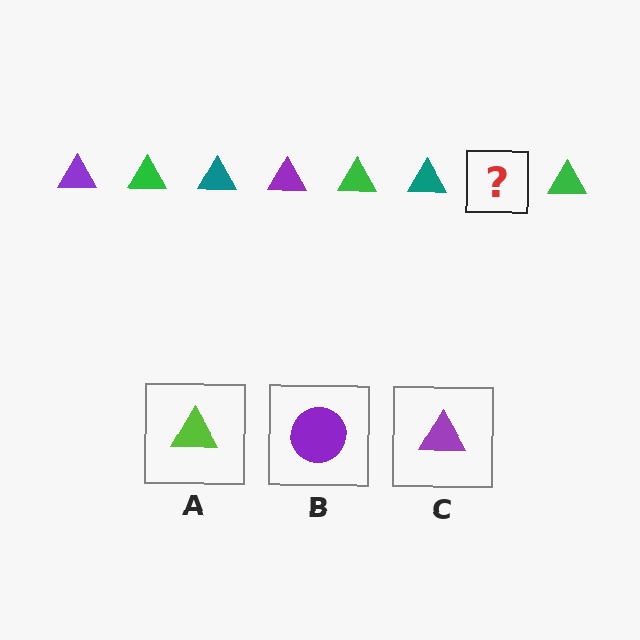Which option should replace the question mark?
Option C.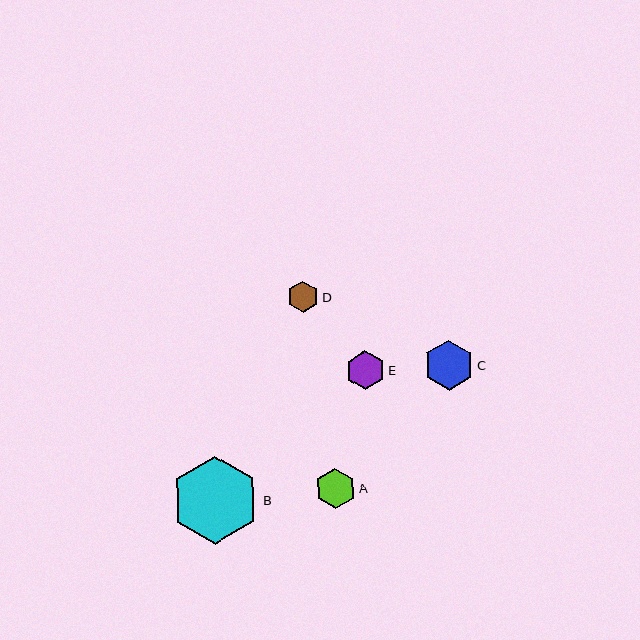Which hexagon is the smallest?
Hexagon D is the smallest with a size of approximately 31 pixels.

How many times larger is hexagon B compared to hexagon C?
Hexagon B is approximately 1.8 times the size of hexagon C.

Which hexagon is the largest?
Hexagon B is the largest with a size of approximately 89 pixels.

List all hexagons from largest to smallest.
From largest to smallest: B, C, A, E, D.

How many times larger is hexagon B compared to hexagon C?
Hexagon B is approximately 1.8 times the size of hexagon C.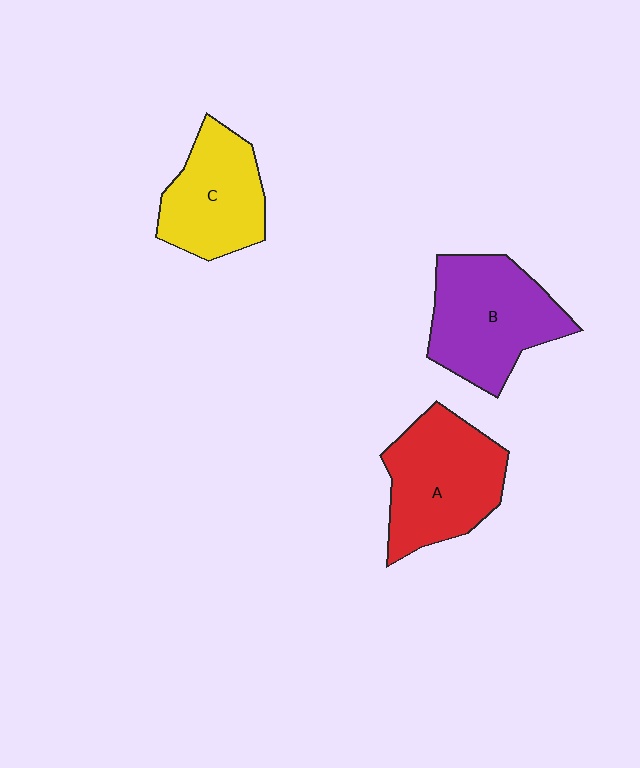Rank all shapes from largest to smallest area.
From largest to smallest: B (purple), A (red), C (yellow).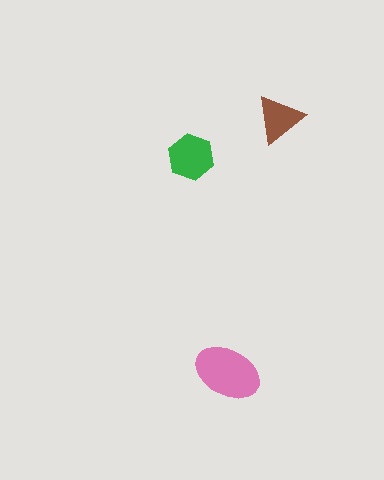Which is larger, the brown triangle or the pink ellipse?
The pink ellipse.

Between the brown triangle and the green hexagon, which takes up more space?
The green hexagon.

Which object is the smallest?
The brown triangle.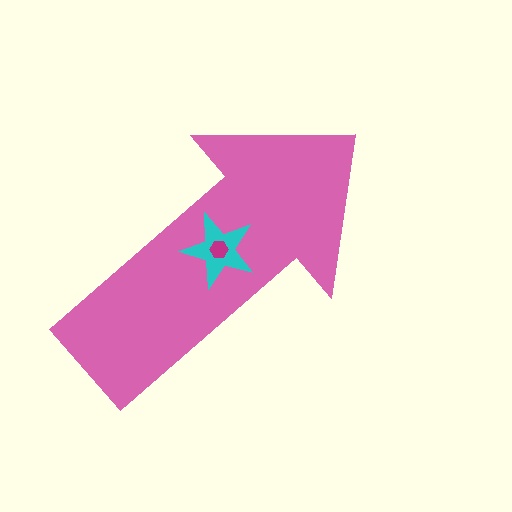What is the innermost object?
The magenta hexagon.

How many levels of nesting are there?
3.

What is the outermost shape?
The pink arrow.